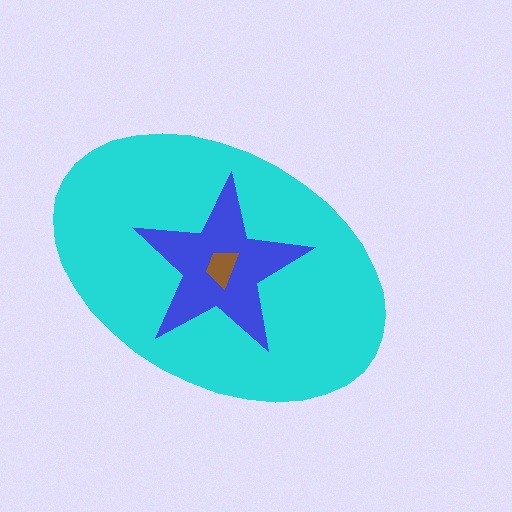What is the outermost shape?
The cyan ellipse.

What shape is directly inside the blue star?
The brown trapezoid.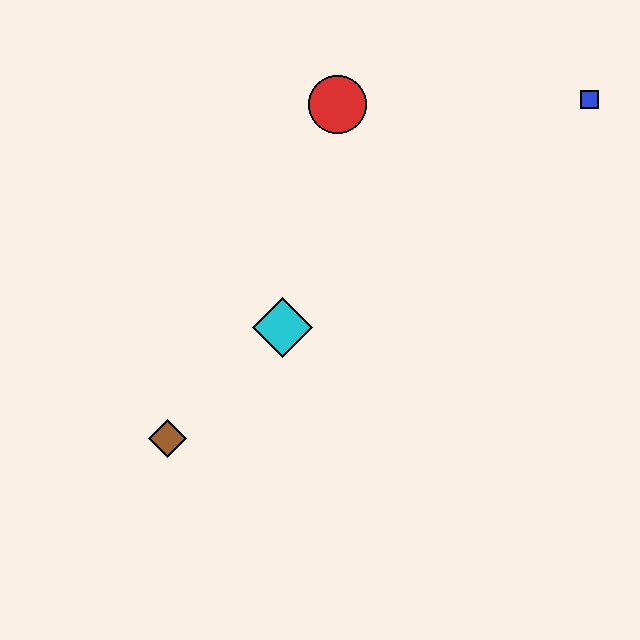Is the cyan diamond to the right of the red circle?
No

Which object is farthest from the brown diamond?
The blue square is farthest from the brown diamond.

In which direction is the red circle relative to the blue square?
The red circle is to the left of the blue square.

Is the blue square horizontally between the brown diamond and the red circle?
No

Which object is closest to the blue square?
The red circle is closest to the blue square.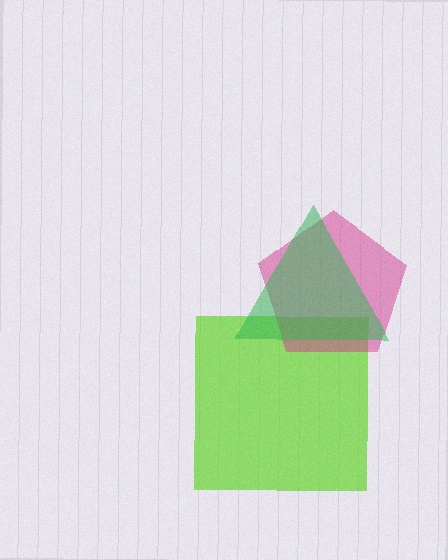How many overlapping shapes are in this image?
There are 3 overlapping shapes in the image.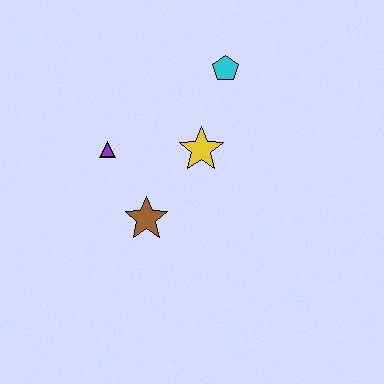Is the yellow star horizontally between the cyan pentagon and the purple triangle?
Yes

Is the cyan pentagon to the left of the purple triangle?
No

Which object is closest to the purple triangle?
The brown star is closest to the purple triangle.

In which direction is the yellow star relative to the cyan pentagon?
The yellow star is below the cyan pentagon.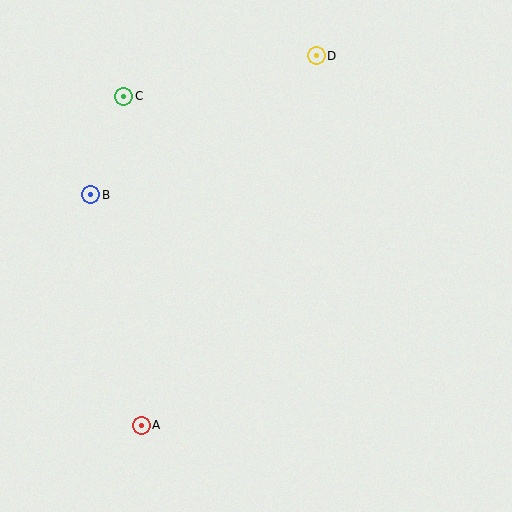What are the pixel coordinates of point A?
Point A is at (141, 425).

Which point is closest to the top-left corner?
Point C is closest to the top-left corner.